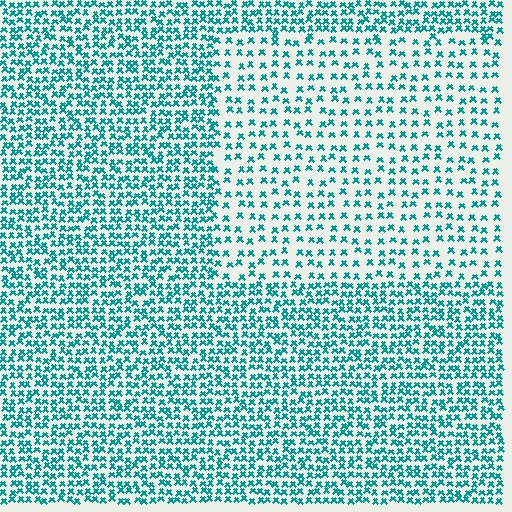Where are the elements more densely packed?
The elements are more densely packed outside the rectangle boundary.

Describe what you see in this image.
The image contains small teal elements arranged at two different densities. A rectangle-shaped region is visible where the elements are less densely packed than the surrounding area.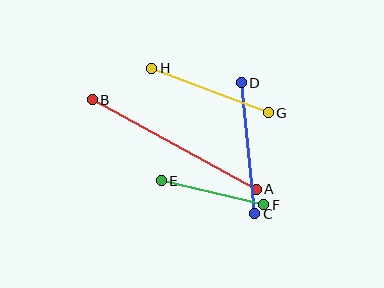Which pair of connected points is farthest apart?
Points A and B are farthest apart.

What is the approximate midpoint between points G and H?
The midpoint is at approximately (210, 91) pixels.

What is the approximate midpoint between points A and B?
The midpoint is at approximately (174, 144) pixels.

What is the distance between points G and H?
The distance is approximately 125 pixels.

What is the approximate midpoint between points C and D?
The midpoint is at approximately (248, 148) pixels.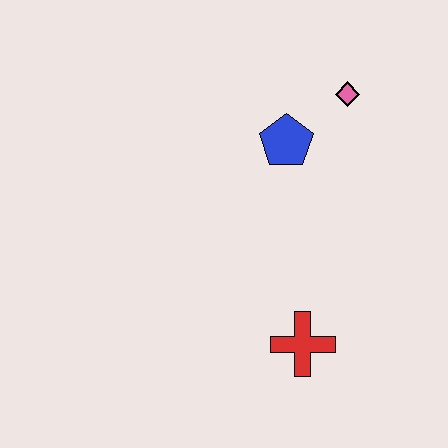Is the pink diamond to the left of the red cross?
No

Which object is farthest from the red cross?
The pink diamond is farthest from the red cross.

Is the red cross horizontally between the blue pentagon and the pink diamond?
Yes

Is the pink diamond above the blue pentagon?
Yes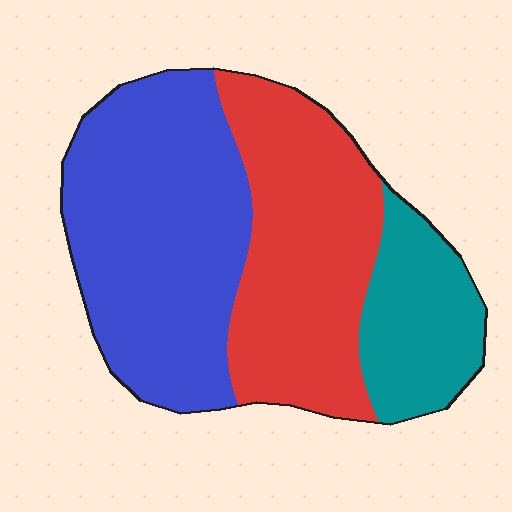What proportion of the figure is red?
Red covers around 35% of the figure.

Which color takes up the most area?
Blue, at roughly 45%.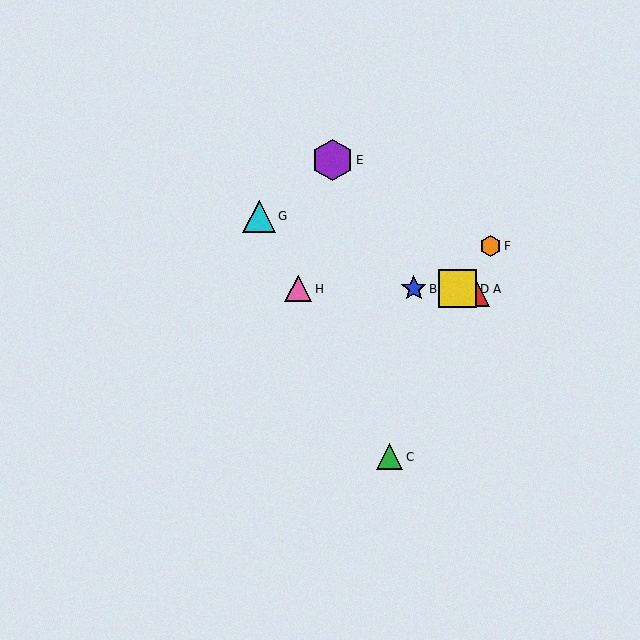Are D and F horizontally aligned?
No, D is at y≈289 and F is at y≈246.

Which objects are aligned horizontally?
Objects A, B, D, H are aligned horizontally.